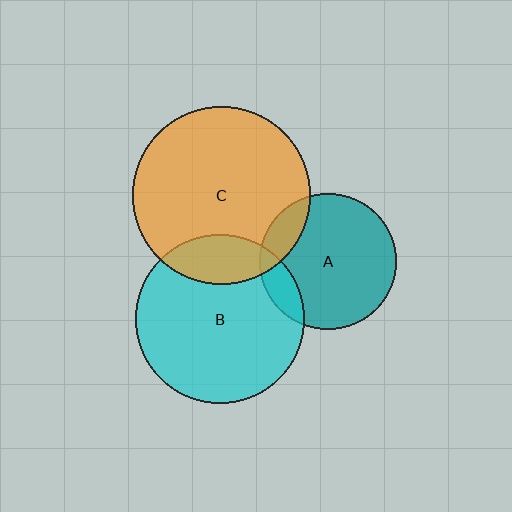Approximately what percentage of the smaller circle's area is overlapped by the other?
Approximately 15%.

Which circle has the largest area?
Circle C (orange).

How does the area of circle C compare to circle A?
Approximately 1.7 times.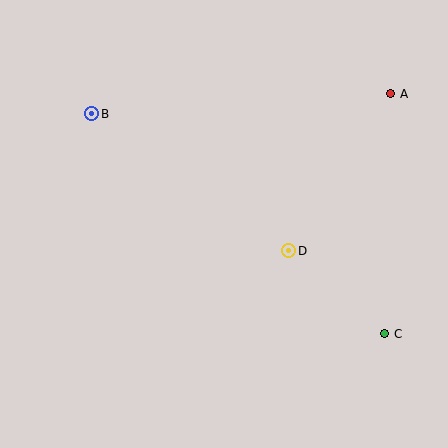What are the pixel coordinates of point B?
Point B is at (92, 114).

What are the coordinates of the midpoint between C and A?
The midpoint between C and A is at (388, 214).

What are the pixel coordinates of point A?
Point A is at (391, 94).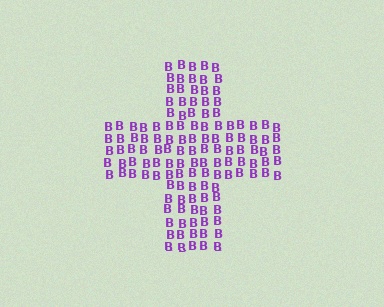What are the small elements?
The small elements are letter B's.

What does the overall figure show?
The overall figure shows a cross.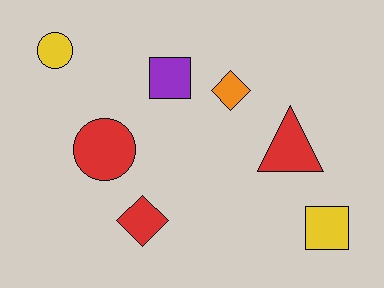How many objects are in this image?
There are 7 objects.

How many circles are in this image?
There are 2 circles.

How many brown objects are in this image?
There are no brown objects.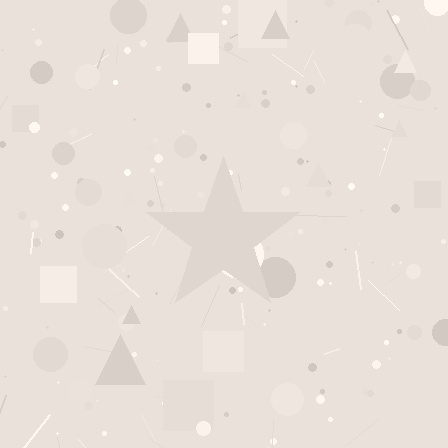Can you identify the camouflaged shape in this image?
The camouflaged shape is a star.